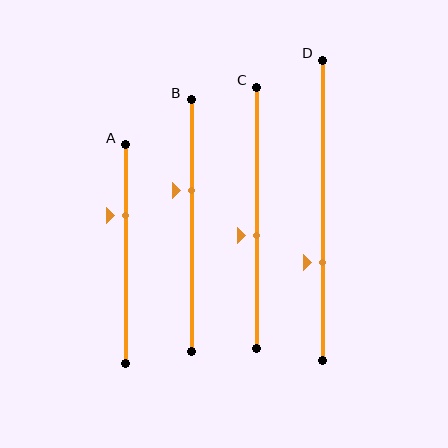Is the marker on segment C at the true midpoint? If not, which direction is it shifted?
No, the marker on segment C is shifted downward by about 7% of the segment length.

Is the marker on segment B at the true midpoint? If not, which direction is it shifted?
No, the marker on segment B is shifted upward by about 14% of the segment length.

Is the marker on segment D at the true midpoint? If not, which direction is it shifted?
No, the marker on segment D is shifted downward by about 17% of the segment length.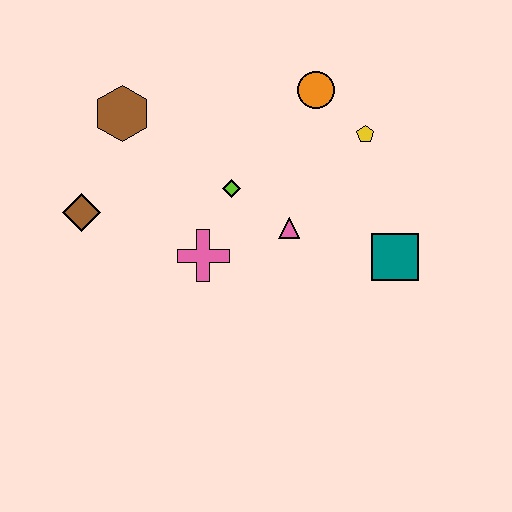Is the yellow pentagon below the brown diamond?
No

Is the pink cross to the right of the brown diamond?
Yes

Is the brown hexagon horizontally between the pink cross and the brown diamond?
Yes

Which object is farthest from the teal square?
The brown diamond is farthest from the teal square.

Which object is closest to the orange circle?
The yellow pentagon is closest to the orange circle.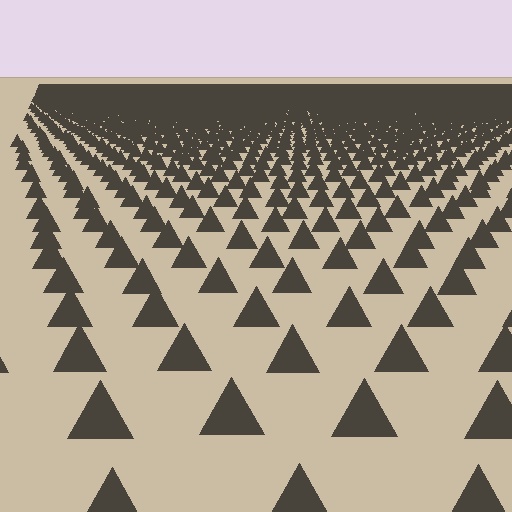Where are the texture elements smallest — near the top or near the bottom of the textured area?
Near the top.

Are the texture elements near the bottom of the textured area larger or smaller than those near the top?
Larger. Near the bottom, elements are closer to the viewer and appear at a bigger on-screen size.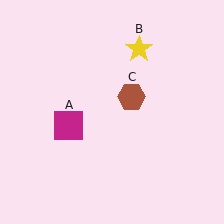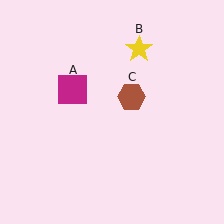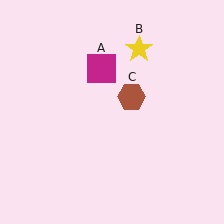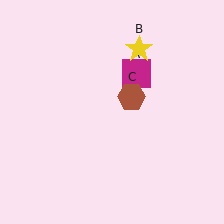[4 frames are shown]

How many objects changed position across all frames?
1 object changed position: magenta square (object A).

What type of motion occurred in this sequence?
The magenta square (object A) rotated clockwise around the center of the scene.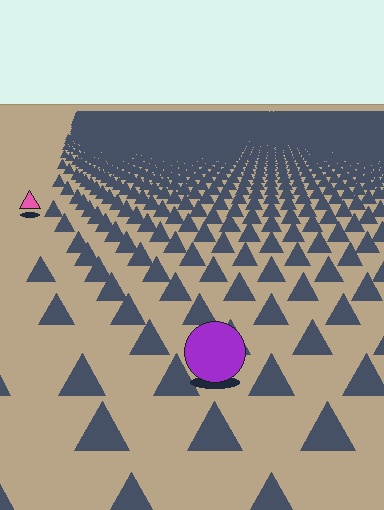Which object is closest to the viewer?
The purple circle is closest. The texture marks near it are larger and more spread out.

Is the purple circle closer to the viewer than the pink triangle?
Yes. The purple circle is closer — you can tell from the texture gradient: the ground texture is coarser near it.